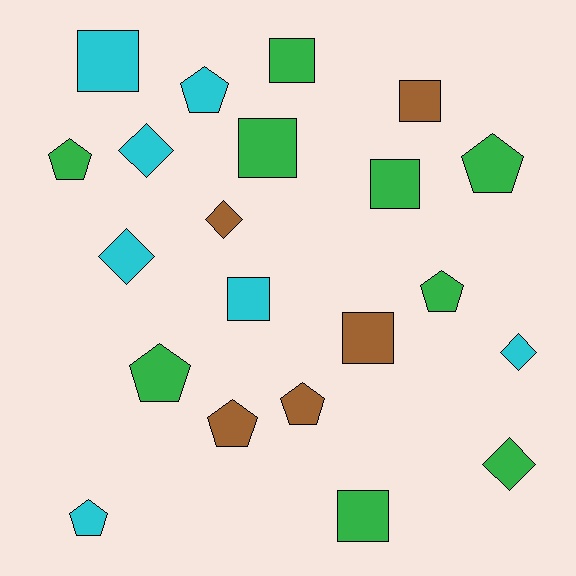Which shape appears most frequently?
Pentagon, with 8 objects.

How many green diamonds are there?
There is 1 green diamond.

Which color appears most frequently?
Green, with 9 objects.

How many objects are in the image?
There are 21 objects.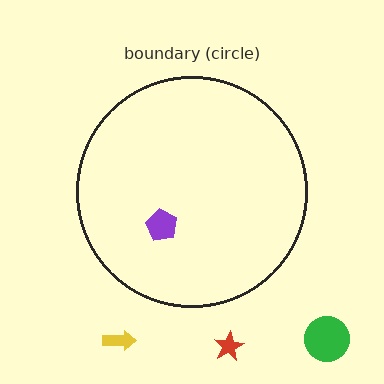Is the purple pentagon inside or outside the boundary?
Inside.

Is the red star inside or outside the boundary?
Outside.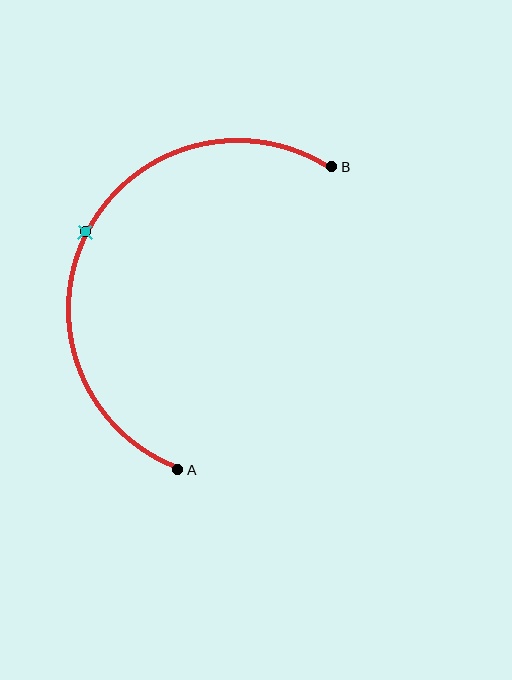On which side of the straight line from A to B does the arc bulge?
The arc bulges to the left of the straight line connecting A and B.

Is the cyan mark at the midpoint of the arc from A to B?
Yes. The cyan mark lies on the arc at equal arc-length from both A and B — it is the arc midpoint.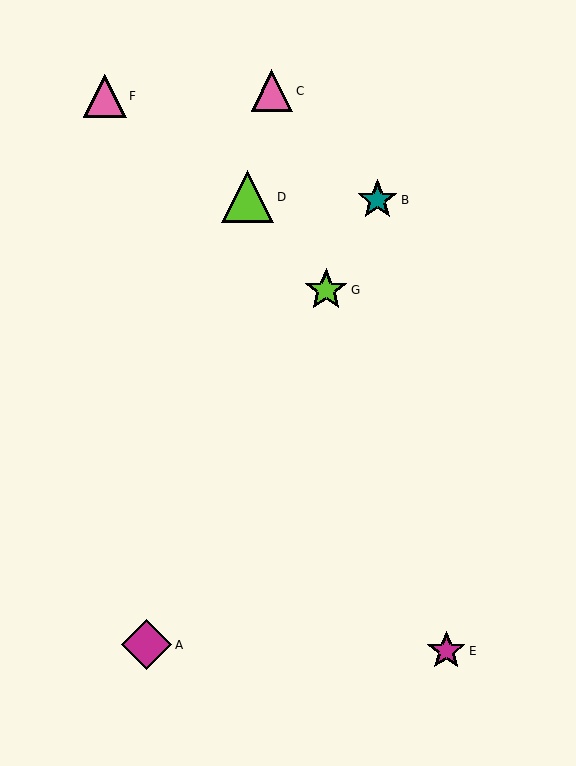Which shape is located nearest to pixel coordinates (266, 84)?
The pink triangle (labeled C) at (272, 91) is nearest to that location.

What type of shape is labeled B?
Shape B is a teal star.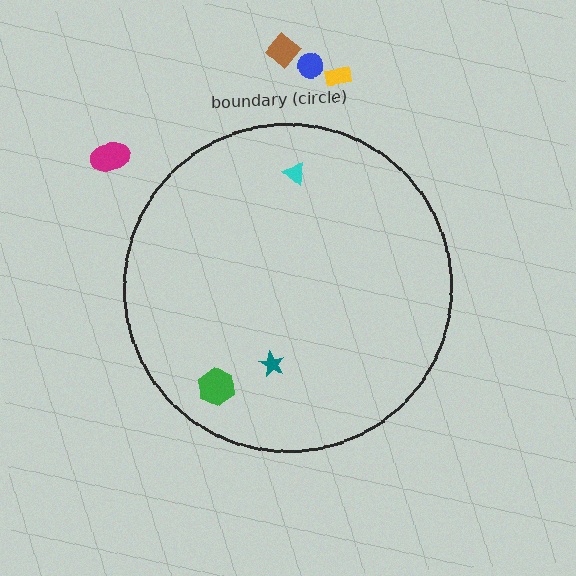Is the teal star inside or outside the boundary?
Inside.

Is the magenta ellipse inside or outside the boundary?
Outside.